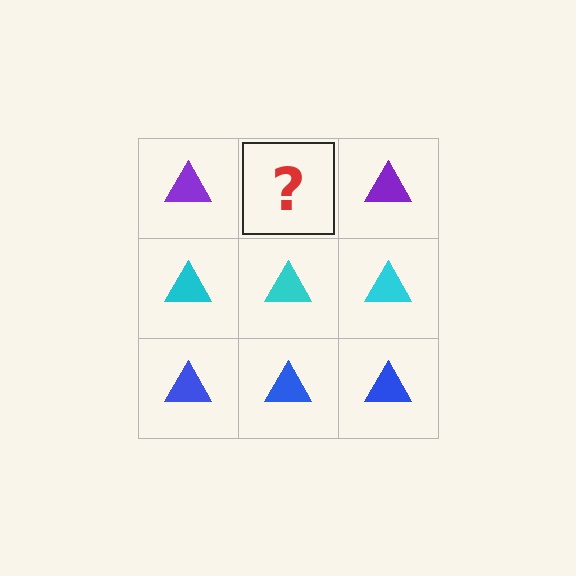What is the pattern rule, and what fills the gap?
The rule is that each row has a consistent color. The gap should be filled with a purple triangle.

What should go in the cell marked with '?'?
The missing cell should contain a purple triangle.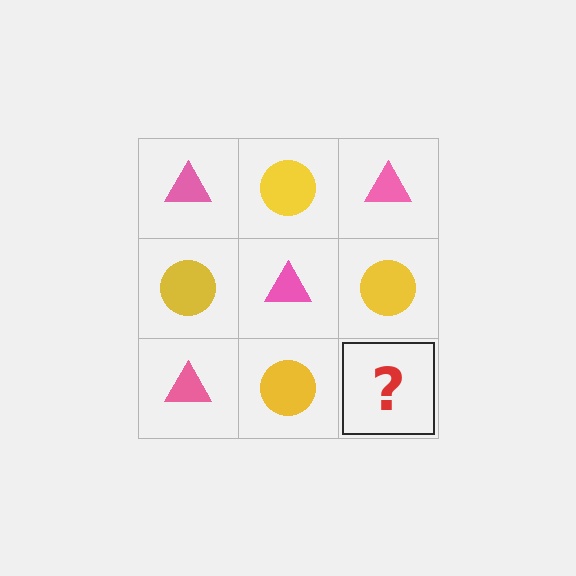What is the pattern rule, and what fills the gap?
The rule is that it alternates pink triangle and yellow circle in a checkerboard pattern. The gap should be filled with a pink triangle.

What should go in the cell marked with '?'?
The missing cell should contain a pink triangle.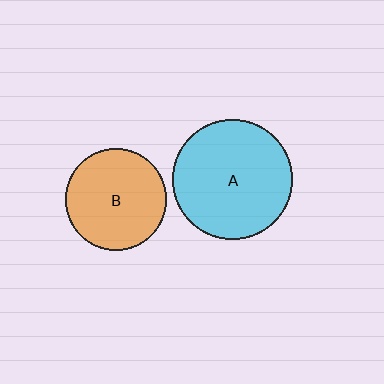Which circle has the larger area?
Circle A (cyan).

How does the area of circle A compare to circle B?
Approximately 1.4 times.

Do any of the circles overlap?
No, none of the circles overlap.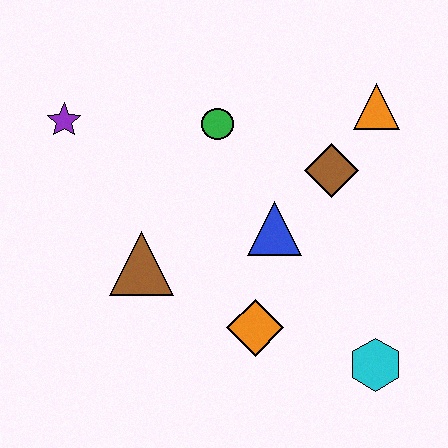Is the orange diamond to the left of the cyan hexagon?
Yes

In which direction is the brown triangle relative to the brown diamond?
The brown triangle is to the left of the brown diamond.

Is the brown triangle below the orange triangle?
Yes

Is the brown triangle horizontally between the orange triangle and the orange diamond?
No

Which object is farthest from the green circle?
The cyan hexagon is farthest from the green circle.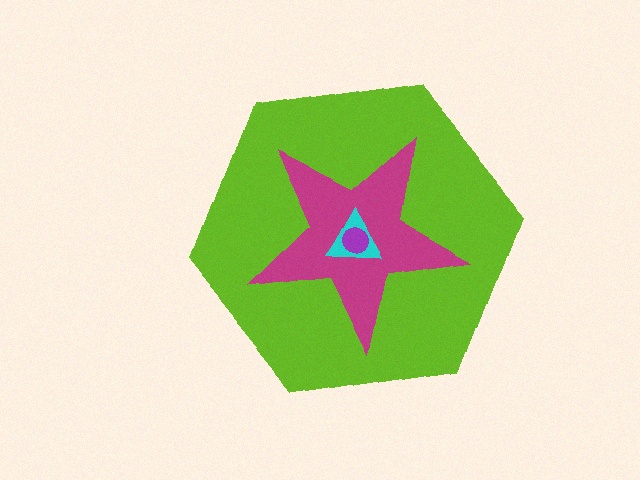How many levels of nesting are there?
4.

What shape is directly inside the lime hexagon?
The magenta star.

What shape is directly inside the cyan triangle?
The purple circle.